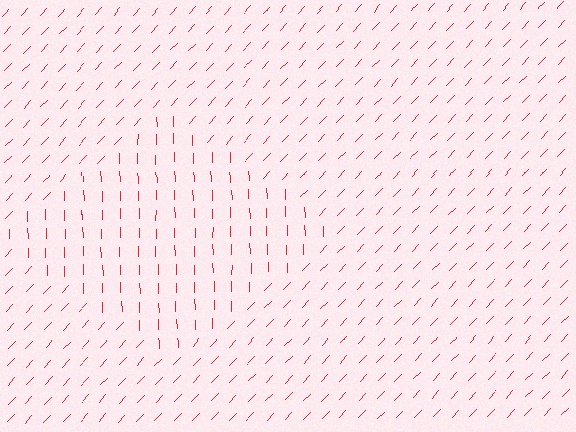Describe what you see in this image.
The image is filled with small red line segments. A diamond region in the image has lines oriented differently from the surrounding lines, creating a visible texture boundary.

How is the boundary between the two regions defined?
The boundary is defined purely by a change in line orientation (approximately 45 degrees difference). All lines are the same color and thickness.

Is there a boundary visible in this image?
Yes, there is a texture boundary formed by a change in line orientation.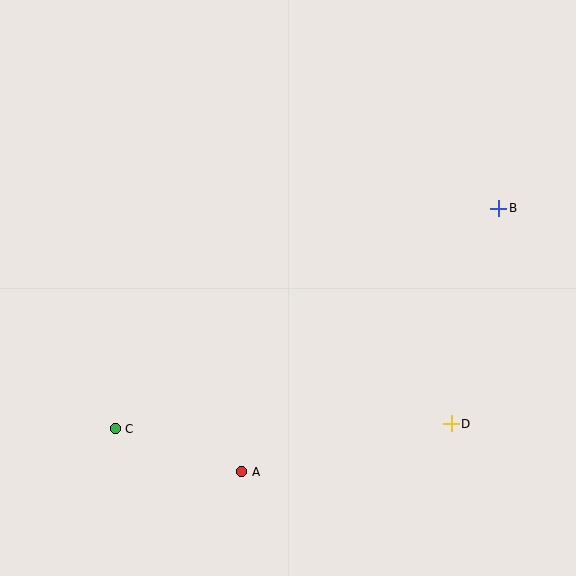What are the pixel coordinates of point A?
Point A is at (242, 472).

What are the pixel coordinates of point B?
Point B is at (499, 208).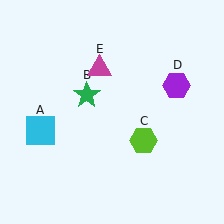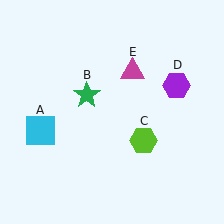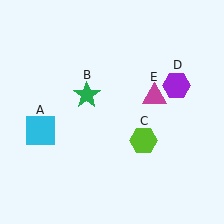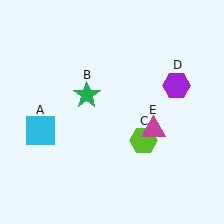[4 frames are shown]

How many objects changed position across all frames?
1 object changed position: magenta triangle (object E).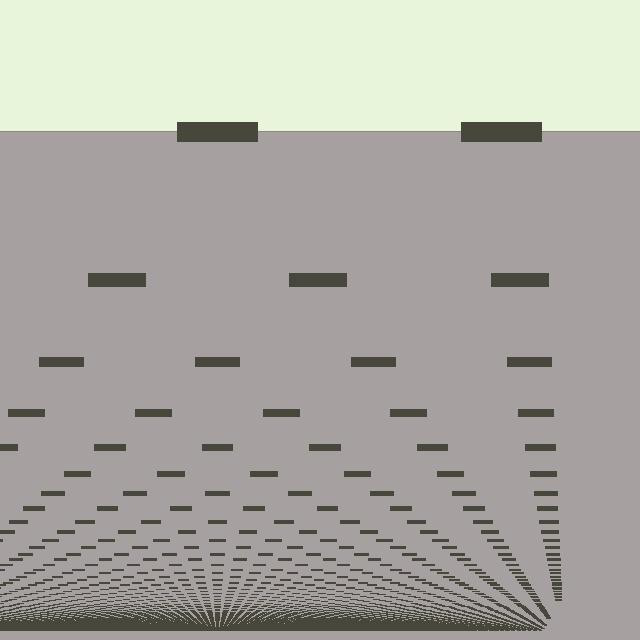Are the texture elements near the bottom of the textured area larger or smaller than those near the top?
Smaller. The gradient is inverted — elements near the bottom are smaller and denser.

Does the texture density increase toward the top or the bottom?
Density increases toward the bottom.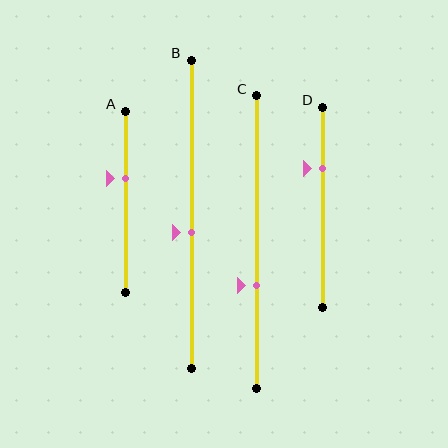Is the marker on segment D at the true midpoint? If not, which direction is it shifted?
No, the marker on segment D is shifted upward by about 19% of the segment length.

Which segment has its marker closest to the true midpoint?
Segment B has its marker closest to the true midpoint.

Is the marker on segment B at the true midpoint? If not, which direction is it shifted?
No, the marker on segment B is shifted downward by about 6% of the segment length.